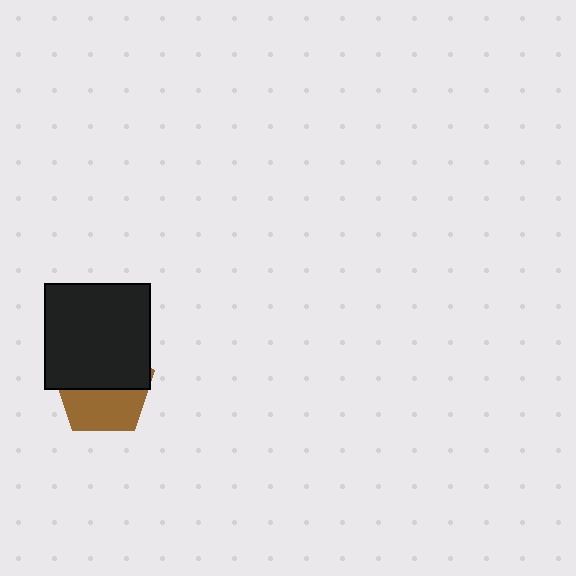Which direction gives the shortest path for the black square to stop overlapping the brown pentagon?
Moving up gives the shortest separation.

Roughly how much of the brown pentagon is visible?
About half of it is visible (roughly 47%).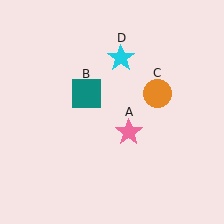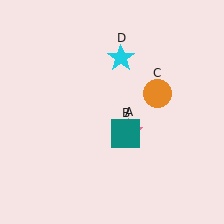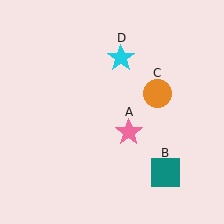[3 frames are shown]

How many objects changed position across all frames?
1 object changed position: teal square (object B).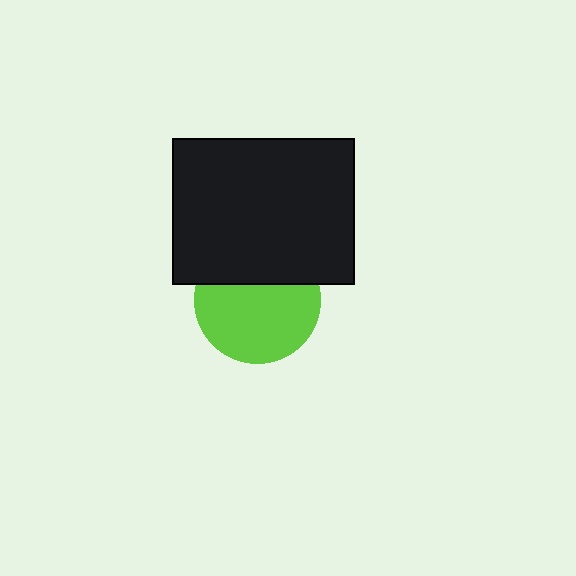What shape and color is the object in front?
The object in front is a black rectangle.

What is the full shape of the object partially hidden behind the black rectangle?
The partially hidden object is a lime circle.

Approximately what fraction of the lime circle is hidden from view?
Roughly 36% of the lime circle is hidden behind the black rectangle.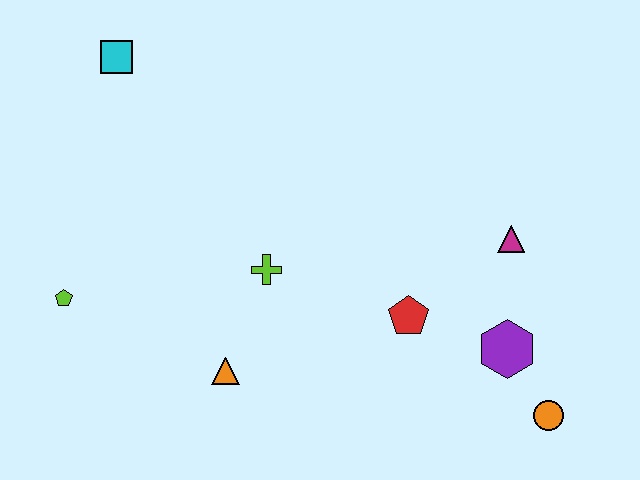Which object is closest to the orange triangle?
The lime cross is closest to the orange triangle.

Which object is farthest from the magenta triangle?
The lime pentagon is farthest from the magenta triangle.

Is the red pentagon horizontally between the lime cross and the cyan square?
No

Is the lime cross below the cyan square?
Yes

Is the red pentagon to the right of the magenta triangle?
No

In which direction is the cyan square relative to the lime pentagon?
The cyan square is above the lime pentagon.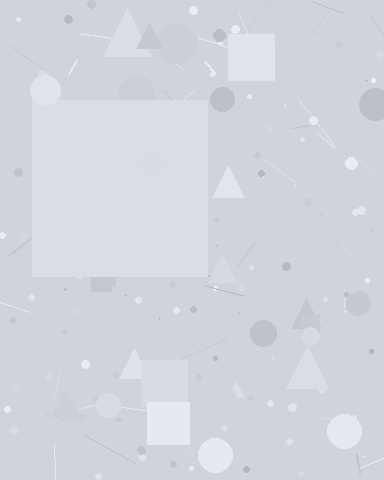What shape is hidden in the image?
A square is hidden in the image.